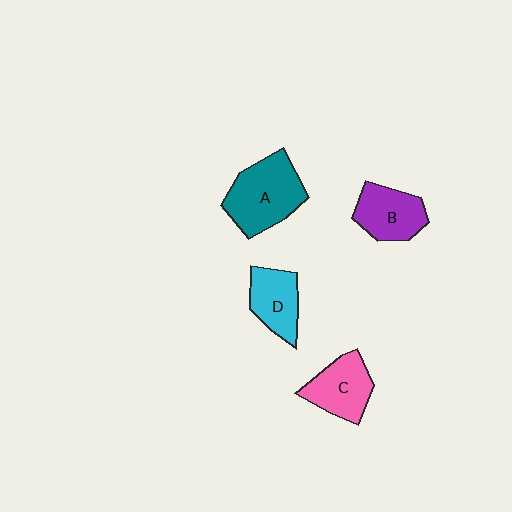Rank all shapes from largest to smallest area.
From largest to smallest: A (teal), C (pink), B (purple), D (cyan).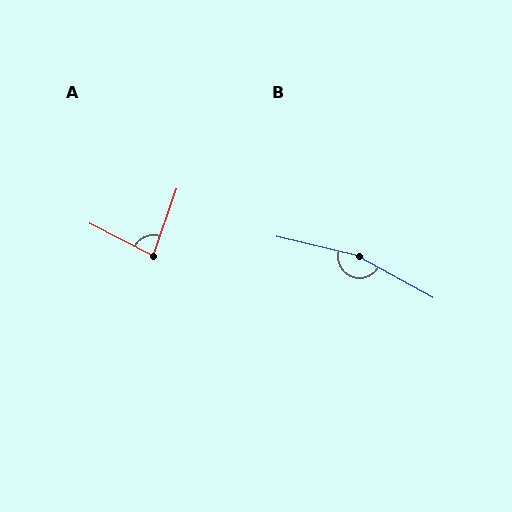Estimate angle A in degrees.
Approximately 83 degrees.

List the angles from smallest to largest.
A (83°), B (165°).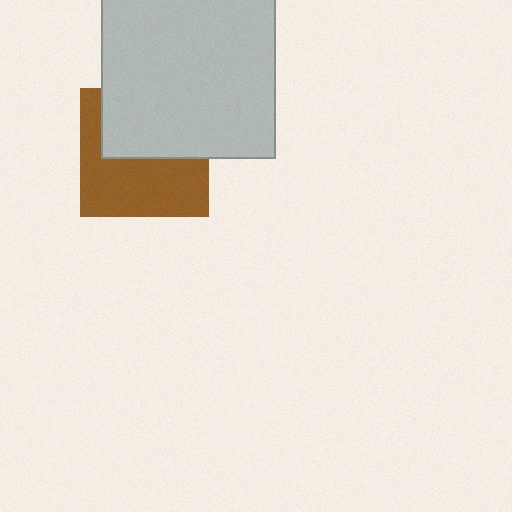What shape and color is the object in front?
The object in front is a light gray square.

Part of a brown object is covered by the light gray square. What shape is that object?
It is a square.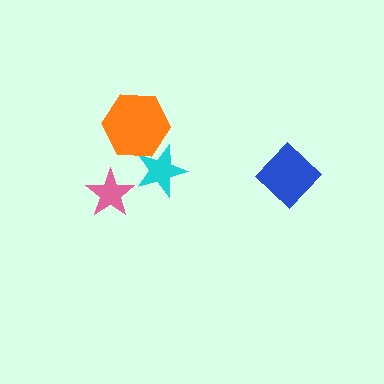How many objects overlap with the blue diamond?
0 objects overlap with the blue diamond.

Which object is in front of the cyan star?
The orange hexagon is in front of the cyan star.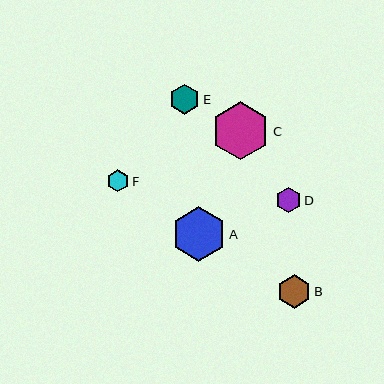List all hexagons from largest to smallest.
From largest to smallest: C, A, B, E, D, F.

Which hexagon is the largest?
Hexagon C is the largest with a size of approximately 58 pixels.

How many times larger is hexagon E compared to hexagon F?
Hexagon E is approximately 1.4 times the size of hexagon F.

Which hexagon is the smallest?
Hexagon F is the smallest with a size of approximately 22 pixels.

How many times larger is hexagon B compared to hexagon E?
Hexagon B is approximately 1.1 times the size of hexagon E.